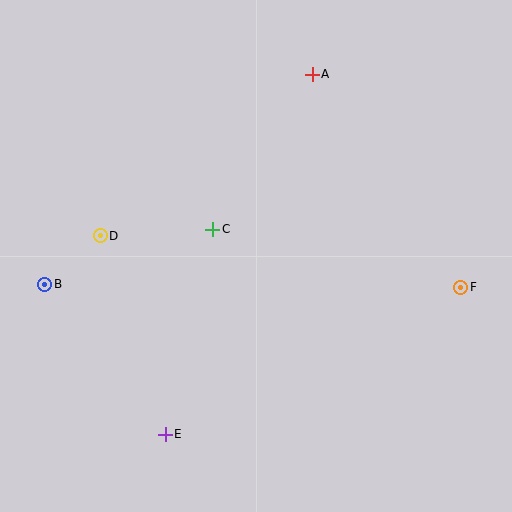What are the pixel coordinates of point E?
Point E is at (165, 434).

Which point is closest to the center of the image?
Point C at (213, 229) is closest to the center.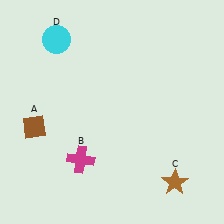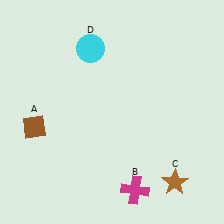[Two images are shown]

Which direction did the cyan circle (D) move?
The cyan circle (D) moved right.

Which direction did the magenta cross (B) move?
The magenta cross (B) moved right.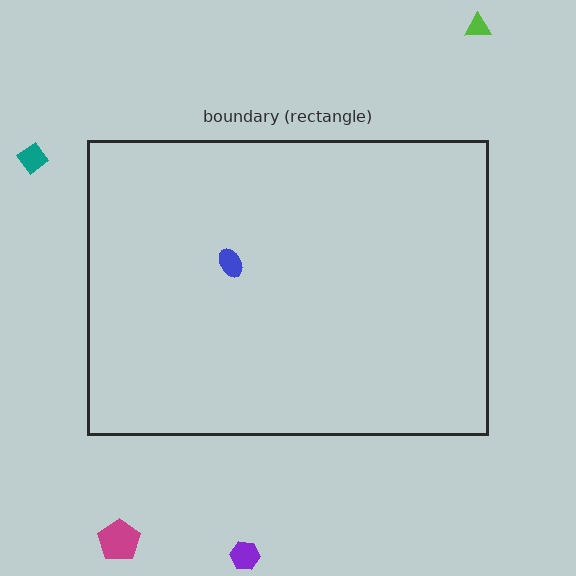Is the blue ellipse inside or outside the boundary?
Inside.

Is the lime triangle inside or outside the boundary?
Outside.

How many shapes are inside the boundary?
1 inside, 4 outside.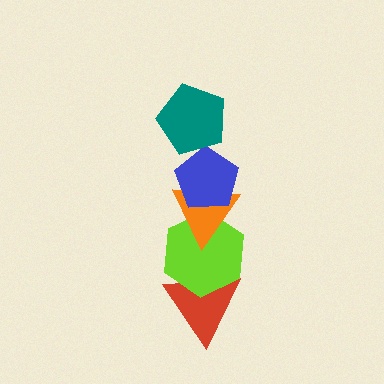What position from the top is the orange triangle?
The orange triangle is 3rd from the top.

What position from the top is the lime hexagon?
The lime hexagon is 4th from the top.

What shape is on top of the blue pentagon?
The teal pentagon is on top of the blue pentagon.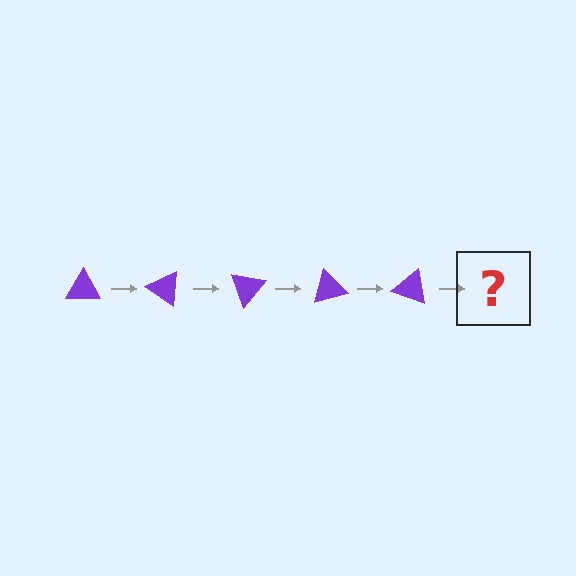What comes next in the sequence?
The next element should be a purple triangle rotated 175 degrees.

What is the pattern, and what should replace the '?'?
The pattern is that the triangle rotates 35 degrees each step. The '?' should be a purple triangle rotated 175 degrees.